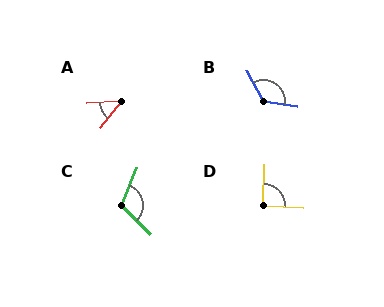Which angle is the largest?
B, at approximately 126 degrees.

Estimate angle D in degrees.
Approximately 90 degrees.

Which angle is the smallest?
A, at approximately 49 degrees.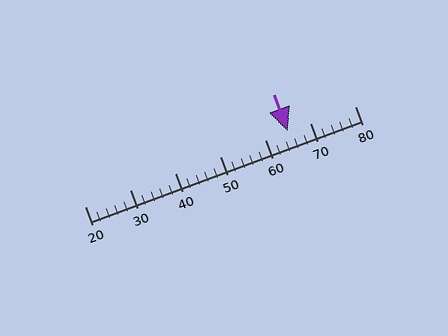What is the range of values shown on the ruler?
The ruler shows values from 20 to 80.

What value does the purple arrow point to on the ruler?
The purple arrow points to approximately 65.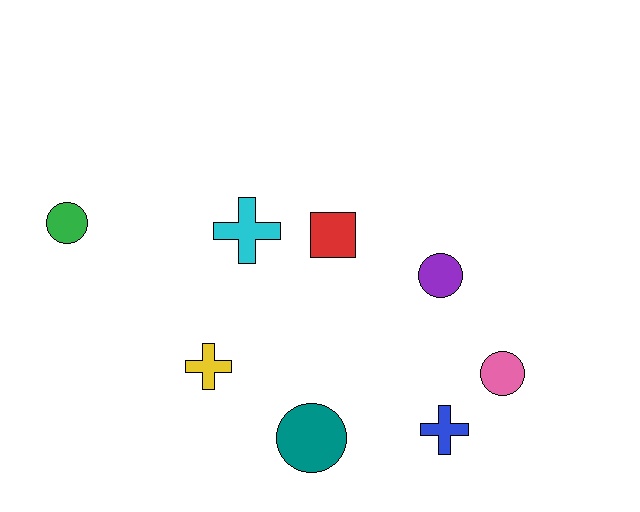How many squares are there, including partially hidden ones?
There is 1 square.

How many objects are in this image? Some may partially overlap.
There are 8 objects.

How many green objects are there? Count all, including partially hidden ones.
There is 1 green object.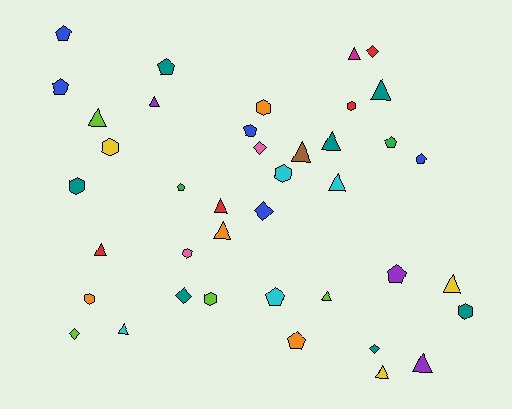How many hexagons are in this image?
There are 9 hexagons.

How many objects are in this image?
There are 40 objects.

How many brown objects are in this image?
There is 1 brown object.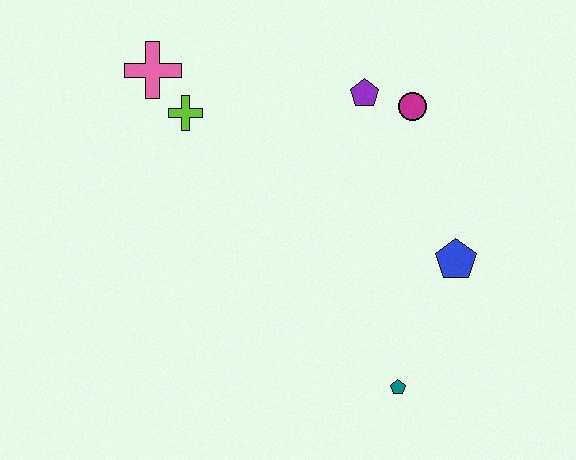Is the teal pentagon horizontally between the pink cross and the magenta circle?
Yes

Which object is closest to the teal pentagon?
The blue pentagon is closest to the teal pentagon.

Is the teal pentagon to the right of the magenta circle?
No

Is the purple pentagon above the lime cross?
Yes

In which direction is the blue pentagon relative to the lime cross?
The blue pentagon is to the right of the lime cross.